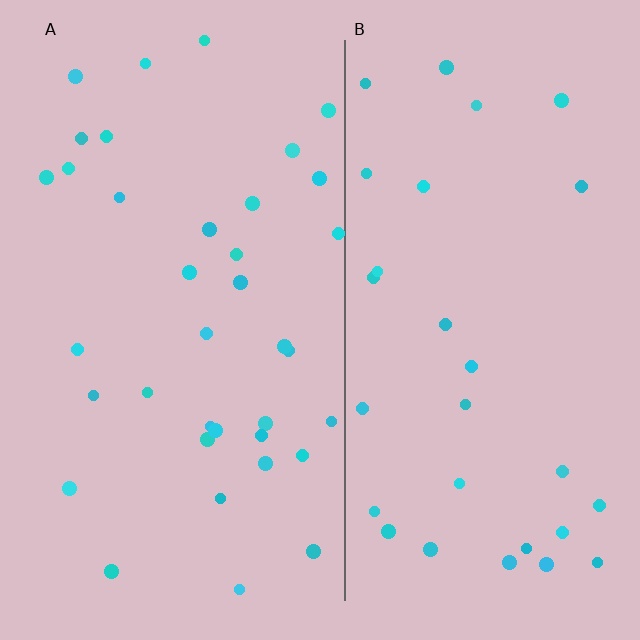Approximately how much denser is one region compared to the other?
Approximately 1.3× — region A over region B.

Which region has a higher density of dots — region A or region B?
A (the left).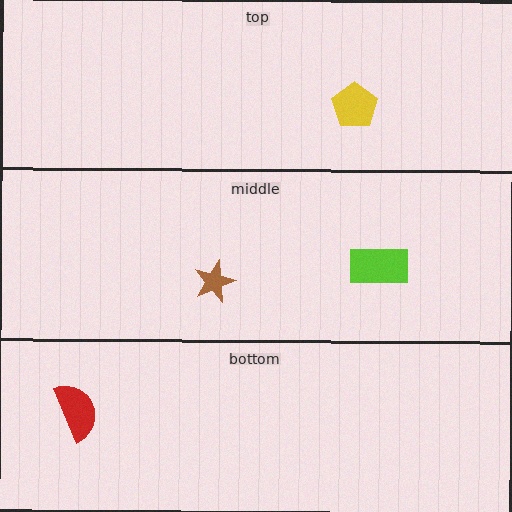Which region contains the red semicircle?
The bottom region.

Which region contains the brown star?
The middle region.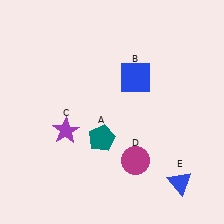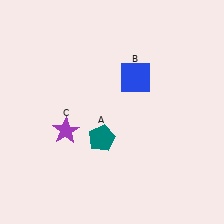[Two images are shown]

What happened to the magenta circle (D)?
The magenta circle (D) was removed in Image 2. It was in the bottom-right area of Image 1.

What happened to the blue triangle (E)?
The blue triangle (E) was removed in Image 2. It was in the bottom-right area of Image 1.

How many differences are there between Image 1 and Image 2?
There are 2 differences between the two images.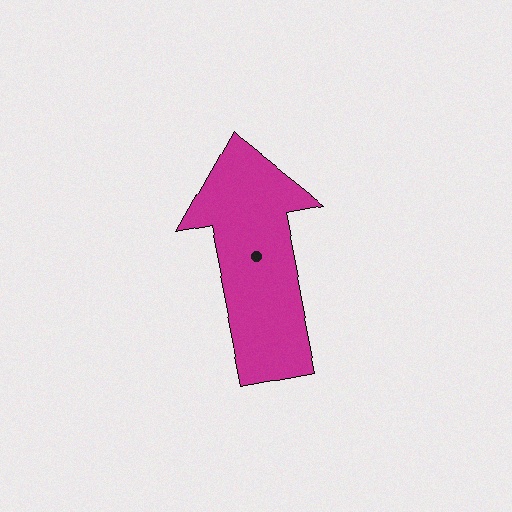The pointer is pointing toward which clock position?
Roughly 12 o'clock.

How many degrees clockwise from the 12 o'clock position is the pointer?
Approximately 349 degrees.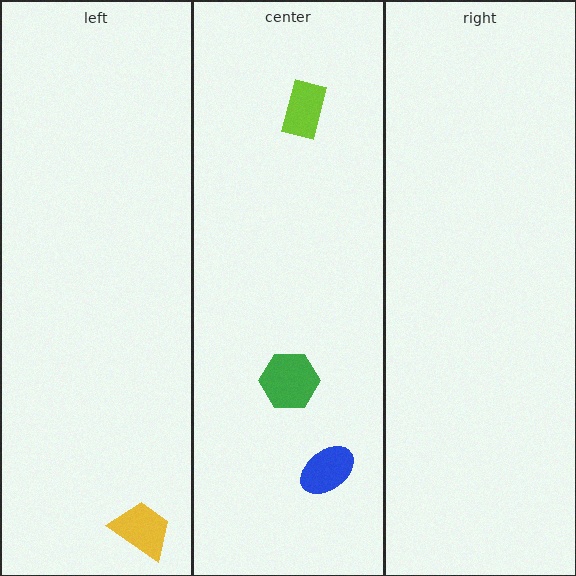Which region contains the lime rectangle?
The center region.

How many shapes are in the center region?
3.